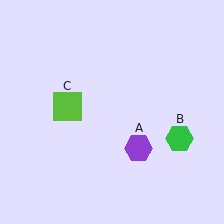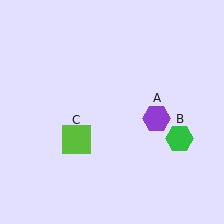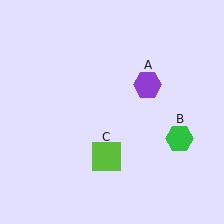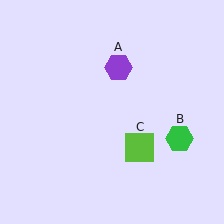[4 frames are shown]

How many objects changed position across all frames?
2 objects changed position: purple hexagon (object A), lime square (object C).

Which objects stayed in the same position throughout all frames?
Green hexagon (object B) remained stationary.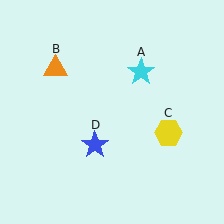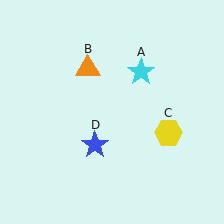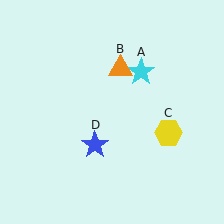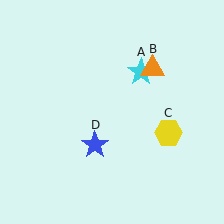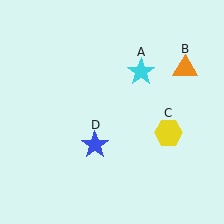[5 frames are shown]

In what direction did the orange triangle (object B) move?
The orange triangle (object B) moved right.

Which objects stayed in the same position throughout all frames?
Cyan star (object A) and yellow hexagon (object C) and blue star (object D) remained stationary.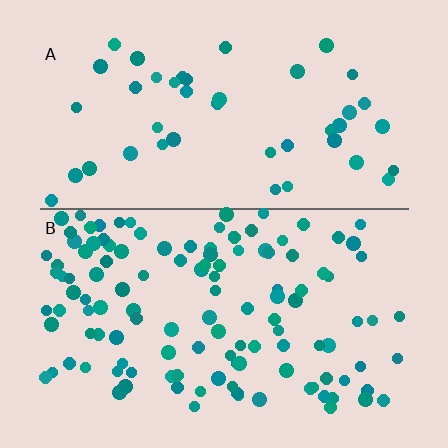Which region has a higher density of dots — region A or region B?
B (the bottom).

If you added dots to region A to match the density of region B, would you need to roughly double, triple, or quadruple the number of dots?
Approximately triple.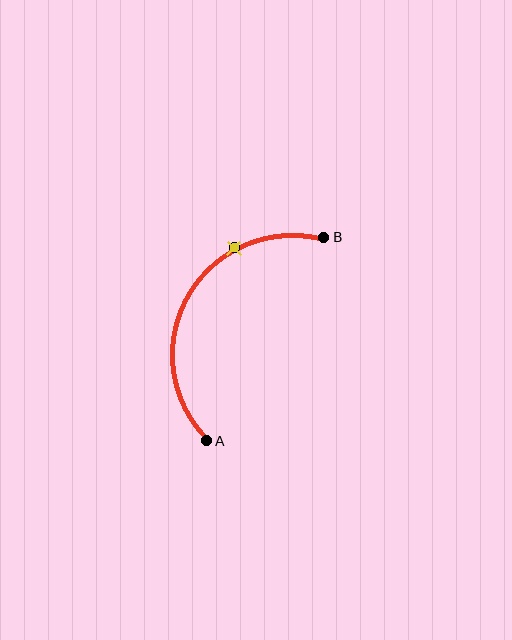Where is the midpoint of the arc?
The arc midpoint is the point on the curve farthest from the straight line joining A and B. It sits to the left of that line.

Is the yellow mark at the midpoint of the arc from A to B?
No. The yellow mark lies on the arc but is closer to endpoint B. The arc midpoint would be at the point on the curve equidistant along the arc from both A and B.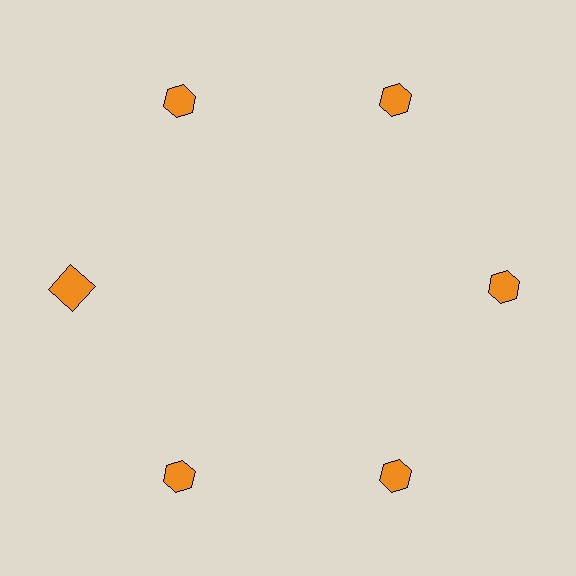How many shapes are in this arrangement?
There are 6 shapes arranged in a ring pattern.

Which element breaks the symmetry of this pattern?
The orange square at roughly the 9 o'clock position breaks the symmetry. All other shapes are orange hexagons.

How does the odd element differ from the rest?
It has a different shape: square instead of hexagon.